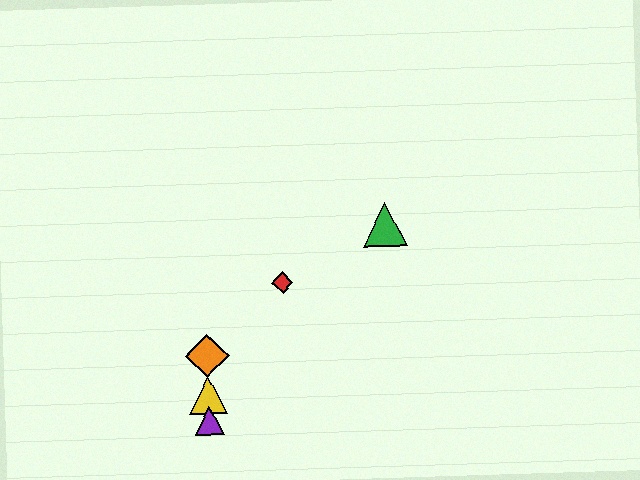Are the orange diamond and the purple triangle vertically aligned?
Yes, both are at x≈207.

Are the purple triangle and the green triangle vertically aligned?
No, the purple triangle is at x≈209 and the green triangle is at x≈385.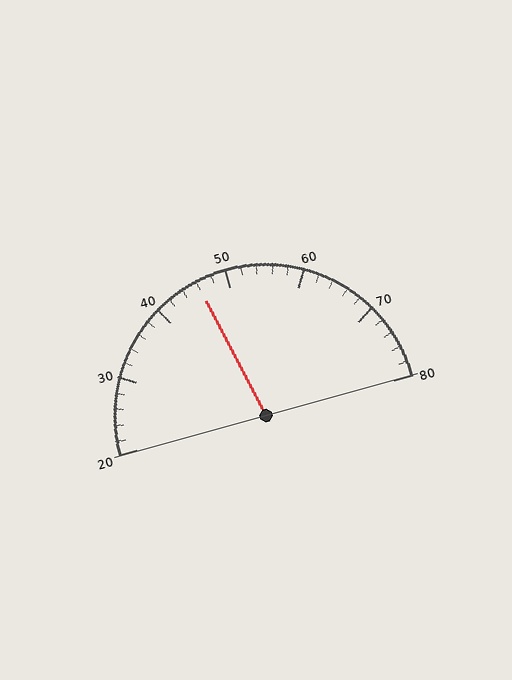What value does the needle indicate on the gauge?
The needle indicates approximately 46.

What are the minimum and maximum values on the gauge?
The gauge ranges from 20 to 80.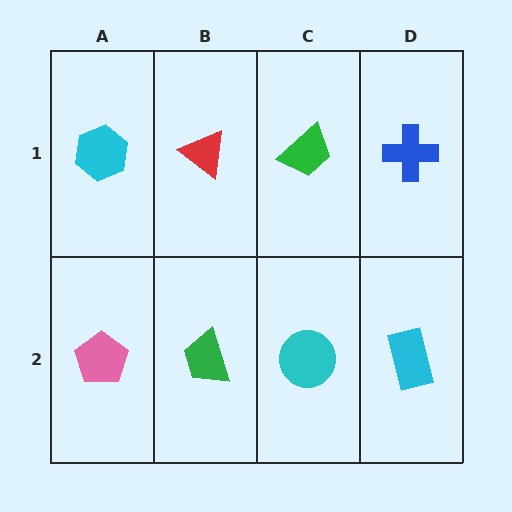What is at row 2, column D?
A cyan rectangle.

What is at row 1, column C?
A green trapezoid.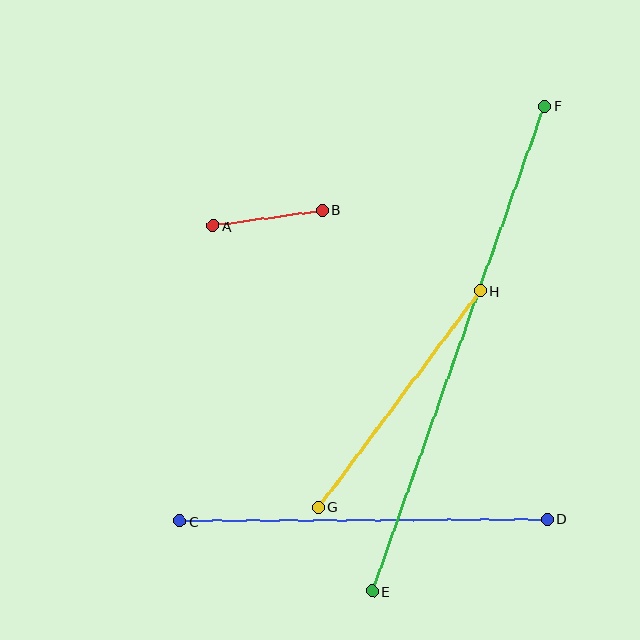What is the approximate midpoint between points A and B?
The midpoint is at approximately (268, 218) pixels.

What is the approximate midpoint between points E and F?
The midpoint is at approximately (458, 349) pixels.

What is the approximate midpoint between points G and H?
The midpoint is at approximately (399, 399) pixels.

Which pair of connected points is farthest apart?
Points E and F are farthest apart.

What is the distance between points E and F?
The distance is approximately 515 pixels.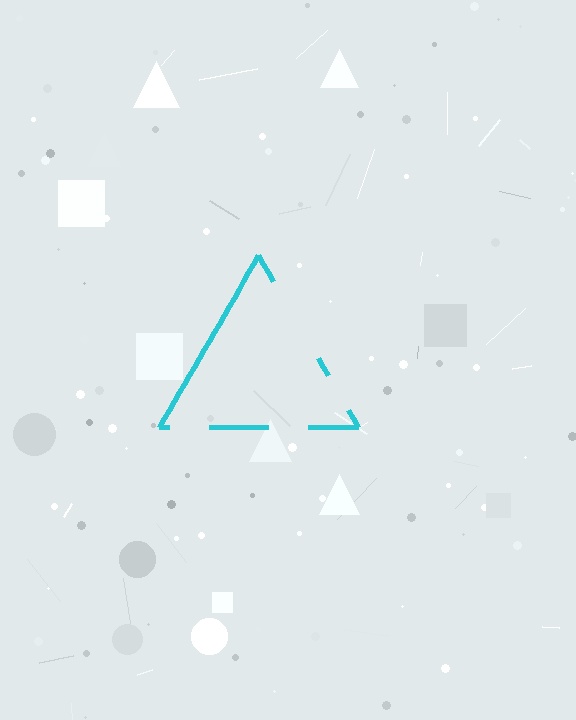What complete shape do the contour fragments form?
The contour fragments form a triangle.